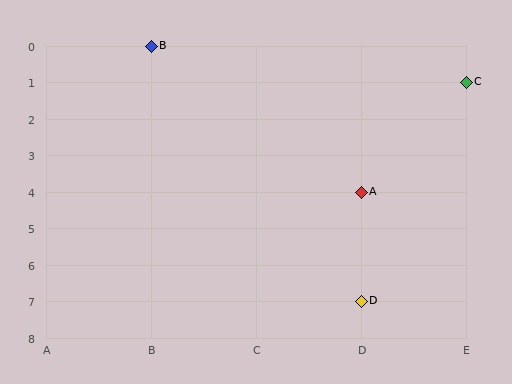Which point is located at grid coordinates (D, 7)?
Point D is at (D, 7).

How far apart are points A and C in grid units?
Points A and C are 1 column and 3 rows apart (about 3.2 grid units diagonally).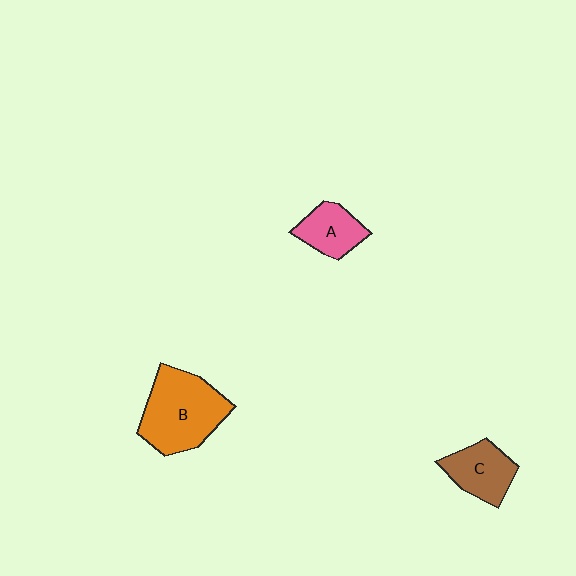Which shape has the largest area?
Shape B (orange).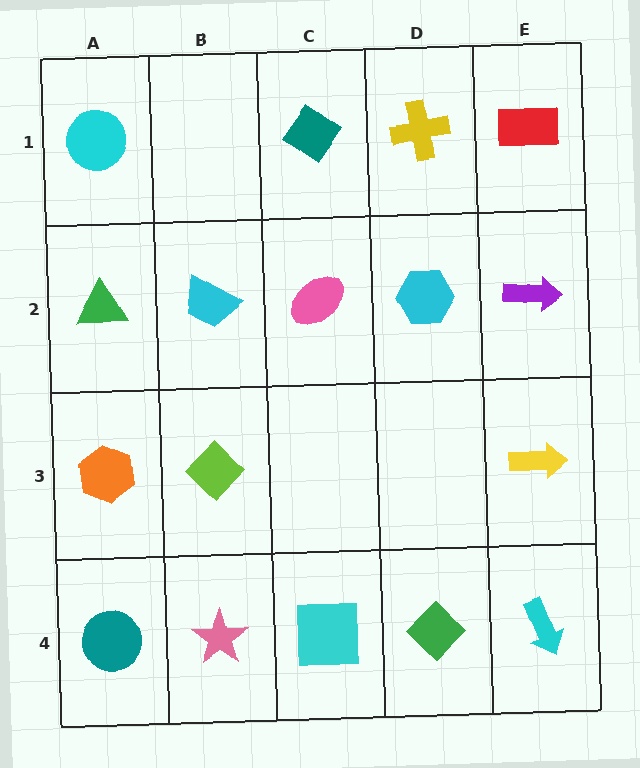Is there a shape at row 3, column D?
No, that cell is empty.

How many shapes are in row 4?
5 shapes.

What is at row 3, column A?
An orange hexagon.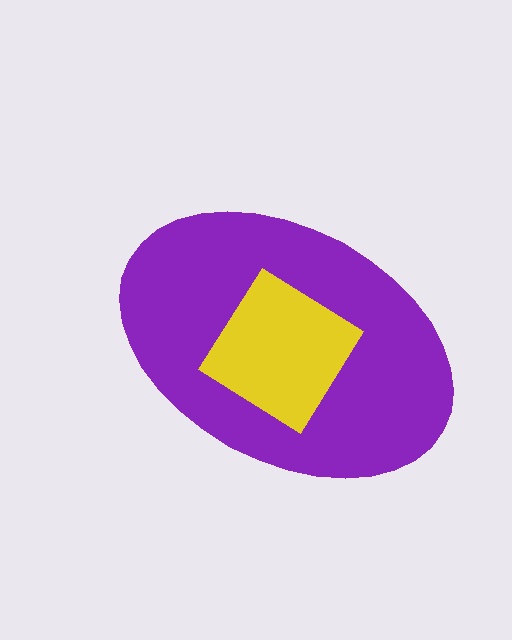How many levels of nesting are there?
2.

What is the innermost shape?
The yellow diamond.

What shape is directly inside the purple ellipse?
The yellow diamond.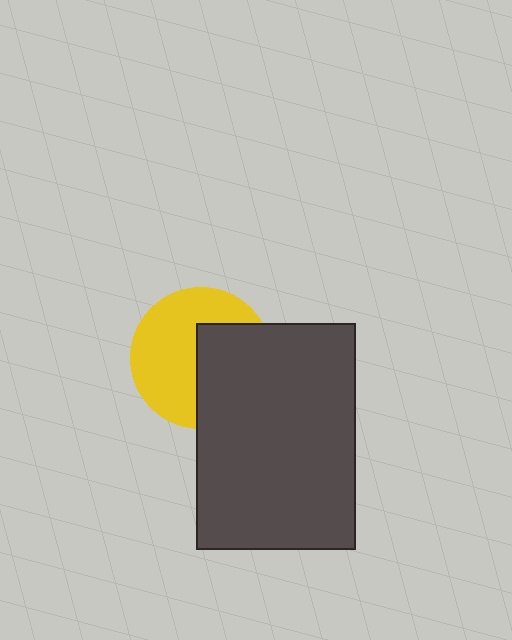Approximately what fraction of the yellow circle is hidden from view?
Roughly 44% of the yellow circle is hidden behind the dark gray rectangle.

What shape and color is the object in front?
The object in front is a dark gray rectangle.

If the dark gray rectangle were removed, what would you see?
You would see the complete yellow circle.